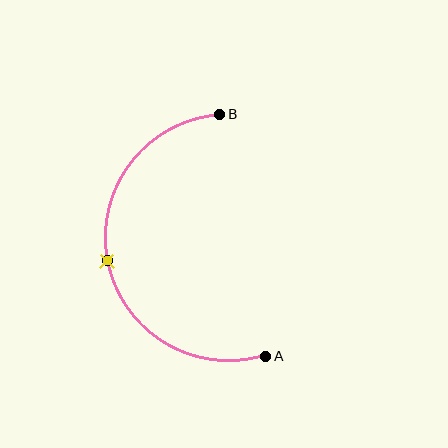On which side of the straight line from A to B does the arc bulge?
The arc bulges to the left of the straight line connecting A and B.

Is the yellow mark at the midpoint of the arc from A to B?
Yes. The yellow mark lies on the arc at equal arc-length from both A and B — it is the arc midpoint.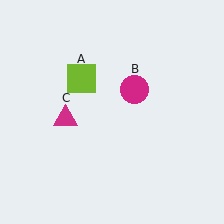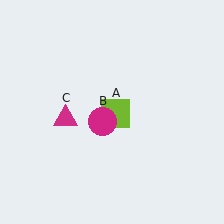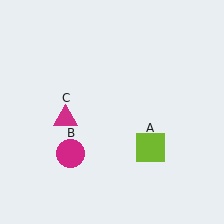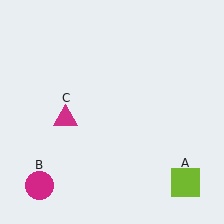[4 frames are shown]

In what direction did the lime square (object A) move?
The lime square (object A) moved down and to the right.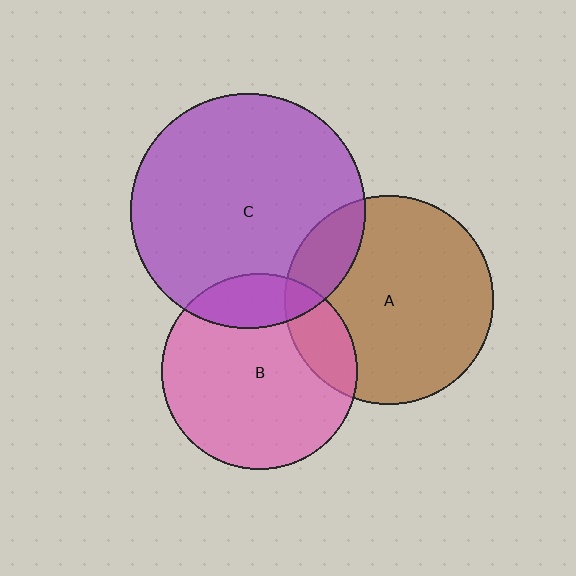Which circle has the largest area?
Circle C (purple).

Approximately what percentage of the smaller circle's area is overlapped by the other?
Approximately 20%.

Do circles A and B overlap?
Yes.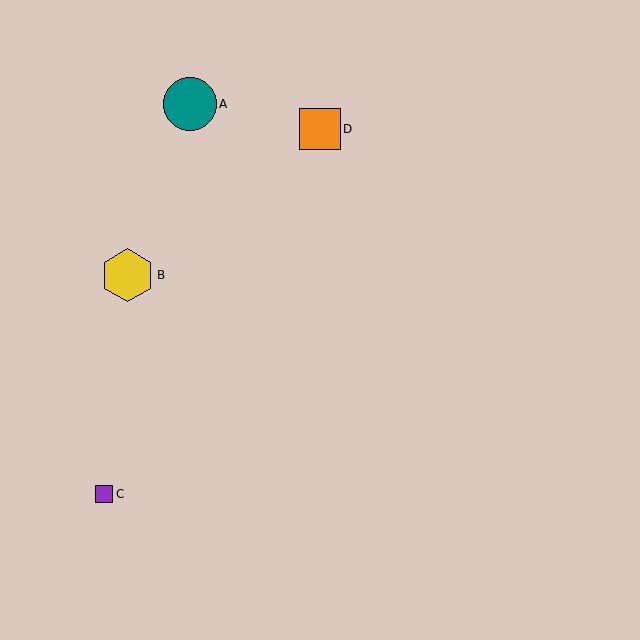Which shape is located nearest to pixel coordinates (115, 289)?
The yellow hexagon (labeled B) at (128, 275) is nearest to that location.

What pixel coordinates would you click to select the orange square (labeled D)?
Click at (320, 129) to select the orange square D.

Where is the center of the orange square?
The center of the orange square is at (320, 129).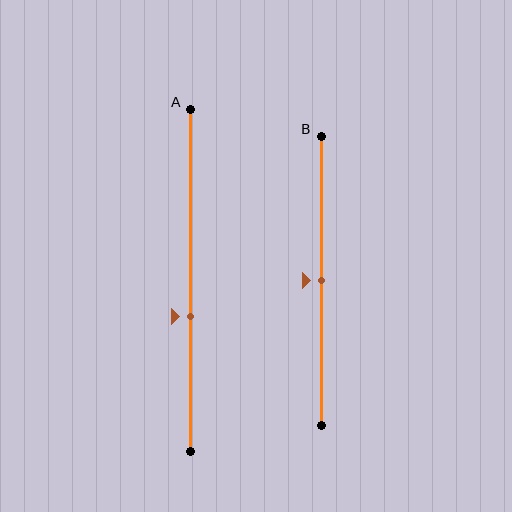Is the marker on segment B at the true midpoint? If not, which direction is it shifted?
Yes, the marker on segment B is at the true midpoint.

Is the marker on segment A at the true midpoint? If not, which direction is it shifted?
No, the marker on segment A is shifted downward by about 11% of the segment length.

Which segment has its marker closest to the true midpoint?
Segment B has its marker closest to the true midpoint.